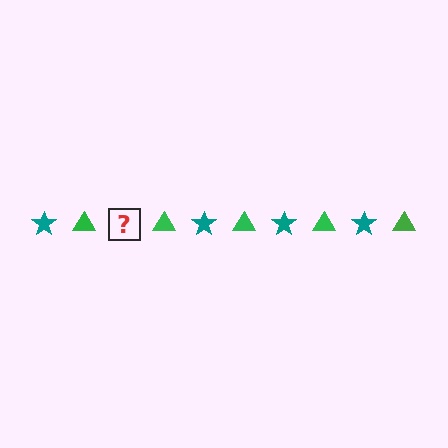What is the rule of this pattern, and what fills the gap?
The rule is that the pattern alternates between teal star and green triangle. The gap should be filled with a teal star.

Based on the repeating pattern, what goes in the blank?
The blank should be a teal star.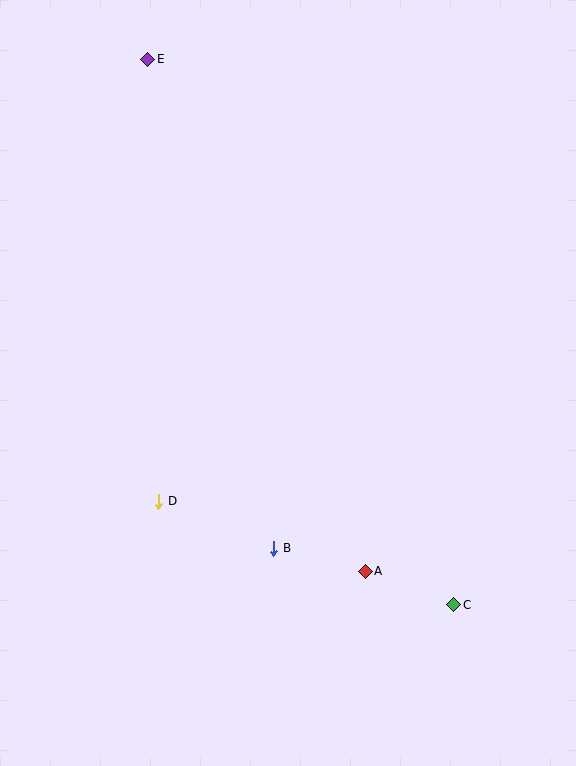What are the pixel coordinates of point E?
Point E is at (148, 59).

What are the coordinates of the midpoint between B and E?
The midpoint between B and E is at (211, 304).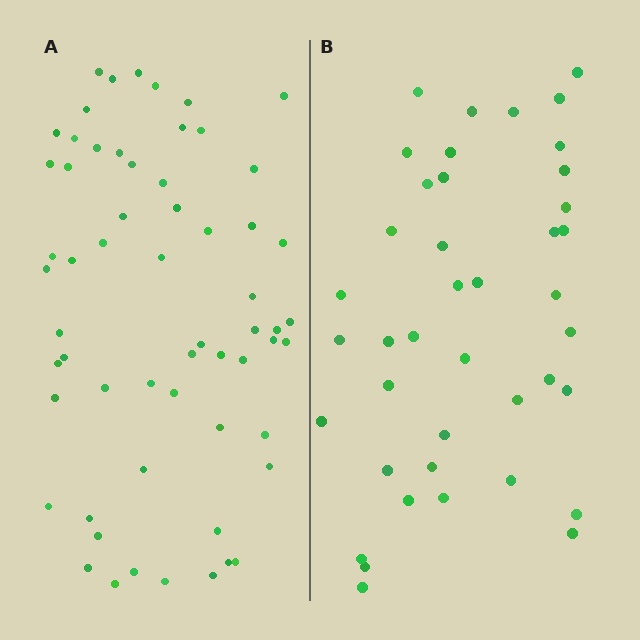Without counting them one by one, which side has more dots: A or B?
Region A (the left region) has more dots.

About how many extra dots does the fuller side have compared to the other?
Region A has approximately 20 more dots than region B.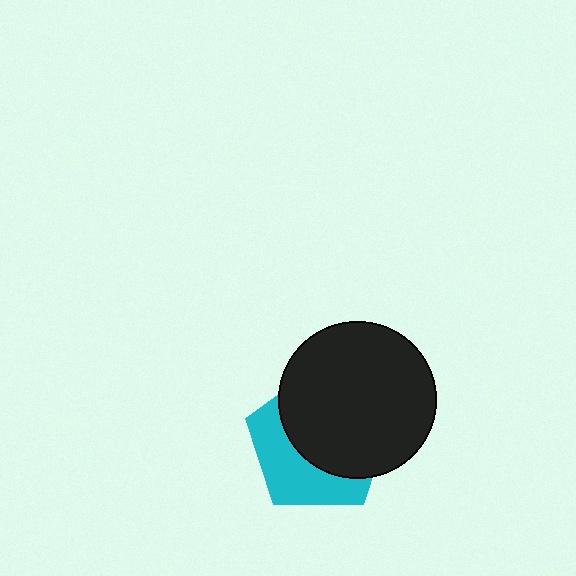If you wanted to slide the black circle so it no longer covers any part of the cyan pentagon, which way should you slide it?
Slide it toward the upper-right — that is the most direct way to separate the two shapes.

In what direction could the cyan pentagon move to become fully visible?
The cyan pentagon could move toward the lower-left. That would shift it out from behind the black circle entirely.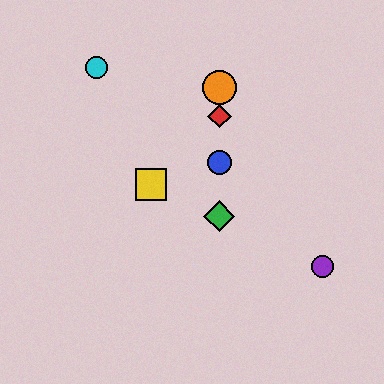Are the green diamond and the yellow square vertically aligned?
No, the green diamond is at x≈219 and the yellow square is at x≈151.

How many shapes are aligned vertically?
4 shapes (the red diamond, the blue circle, the green diamond, the orange circle) are aligned vertically.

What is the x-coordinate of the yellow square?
The yellow square is at x≈151.